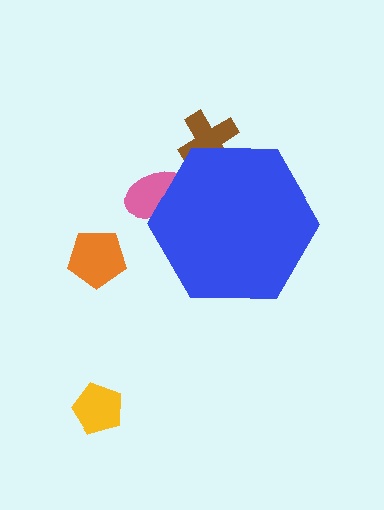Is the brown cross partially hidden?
Yes, the brown cross is partially hidden behind the blue hexagon.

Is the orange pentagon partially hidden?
No, the orange pentagon is fully visible.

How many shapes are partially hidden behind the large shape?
2 shapes are partially hidden.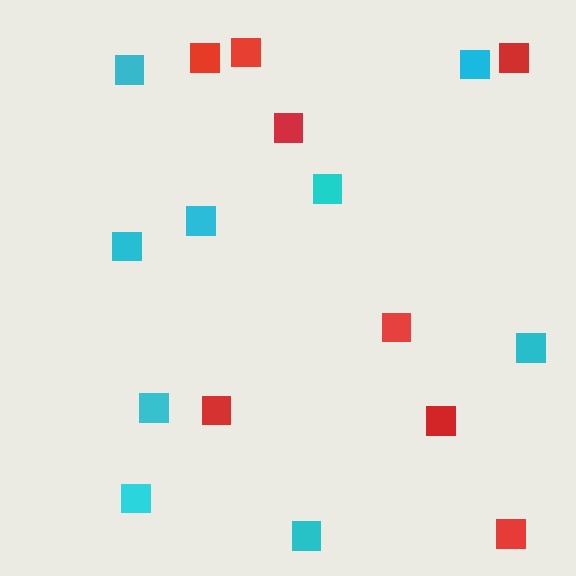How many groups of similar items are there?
There are 2 groups: one group of red squares (8) and one group of cyan squares (9).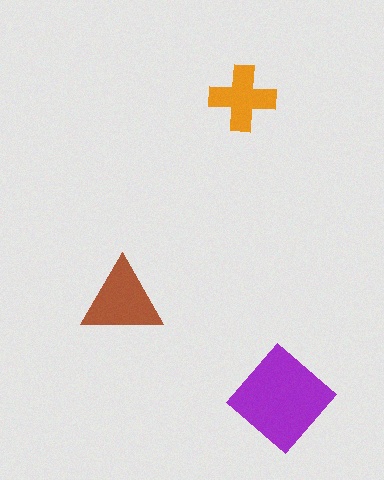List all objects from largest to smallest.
The purple diamond, the brown triangle, the orange cross.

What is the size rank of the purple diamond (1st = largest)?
1st.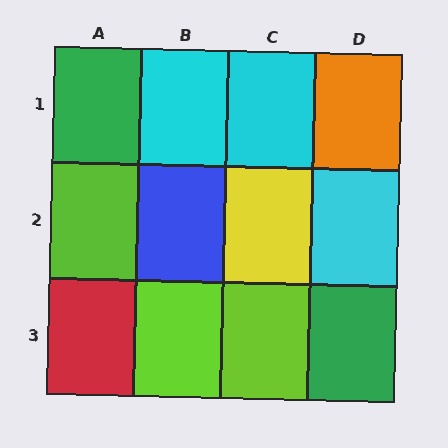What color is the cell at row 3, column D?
Green.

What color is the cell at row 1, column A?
Green.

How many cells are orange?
1 cell is orange.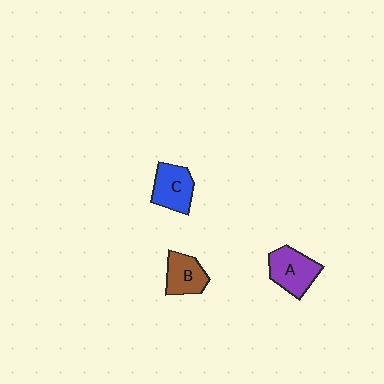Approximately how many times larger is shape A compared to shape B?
Approximately 1.2 times.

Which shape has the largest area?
Shape A (purple).